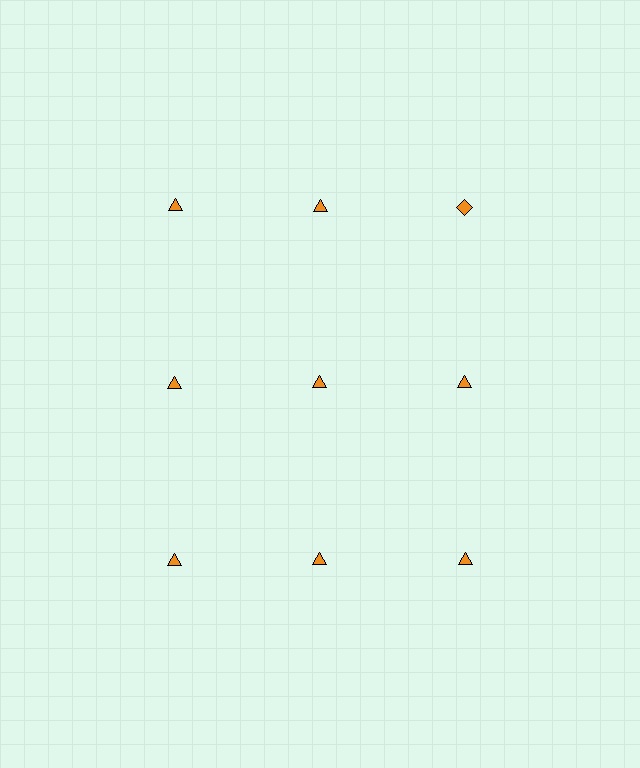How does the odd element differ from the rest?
It has a different shape: diamond instead of triangle.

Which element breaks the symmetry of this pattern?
The orange diamond in the top row, center column breaks the symmetry. All other shapes are orange triangles.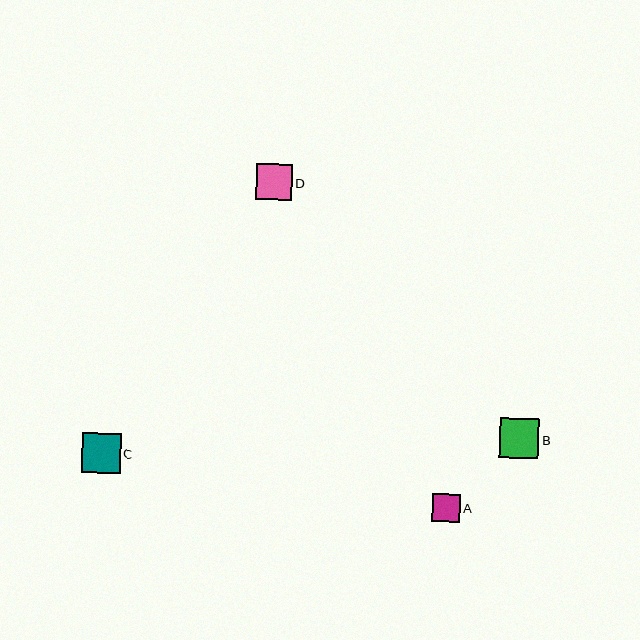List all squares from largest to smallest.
From largest to smallest: B, C, D, A.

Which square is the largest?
Square B is the largest with a size of approximately 40 pixels.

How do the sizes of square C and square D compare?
Square C and square D are approximately the same size.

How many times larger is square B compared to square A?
Square B is approximately 1.5 times the size of square A.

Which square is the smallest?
Square A is the smallest with a size of approximately 27 pixels.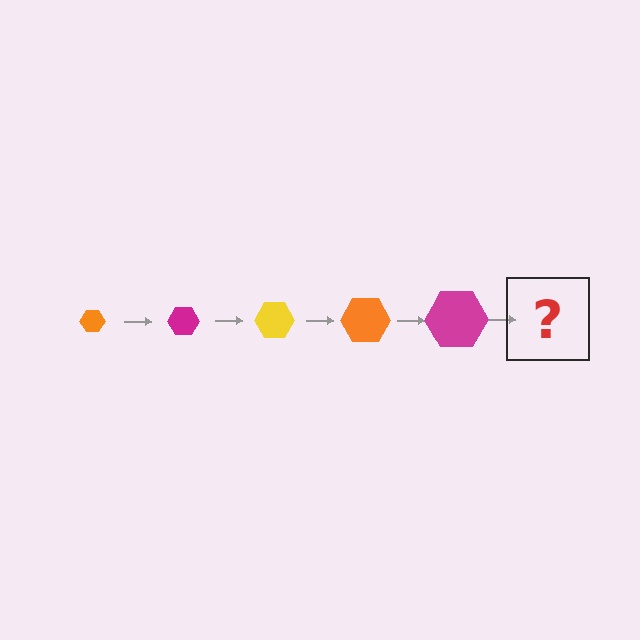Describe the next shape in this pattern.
It should be a yellow hexagon, larger than the previous one.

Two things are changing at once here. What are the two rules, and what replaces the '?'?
The two rules are that the hexagon grows larger each step and the color cycles through orange, magenta, and yellow. The '?' should be a yellow hexagon, larger than the previous one.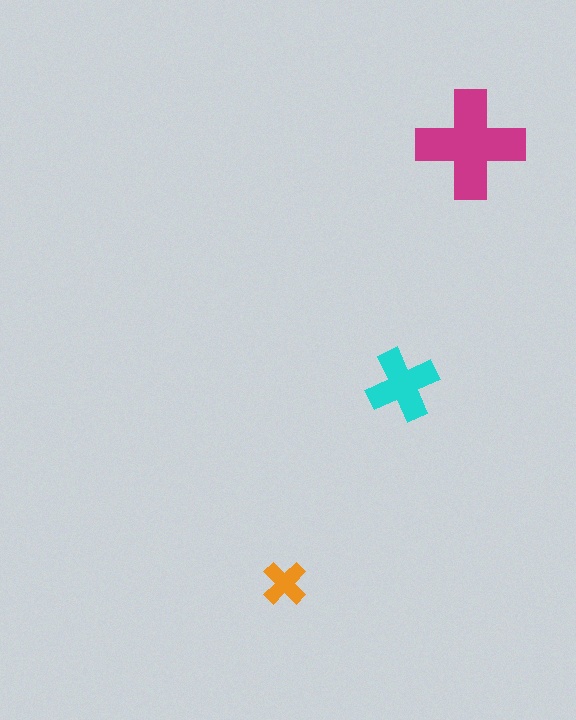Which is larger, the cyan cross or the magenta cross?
The magenta one.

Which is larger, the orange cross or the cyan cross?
The cyan one.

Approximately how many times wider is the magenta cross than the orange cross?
About 2.5 times wider.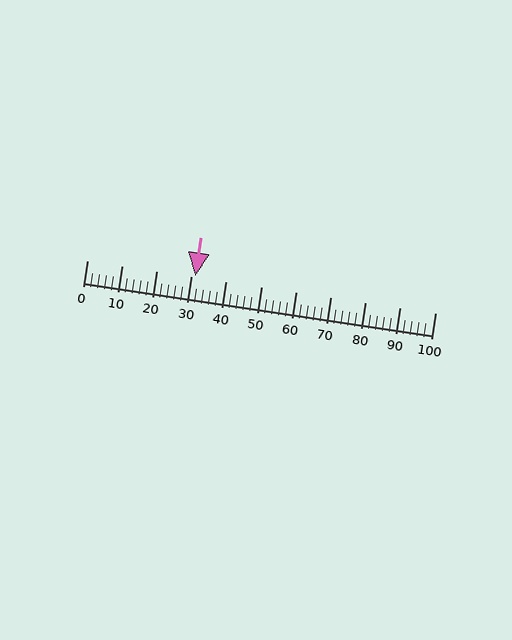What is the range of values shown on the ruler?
The ruler shows values from 0 to 100.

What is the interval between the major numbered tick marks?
The major tick marks are spaced 10 units apart.